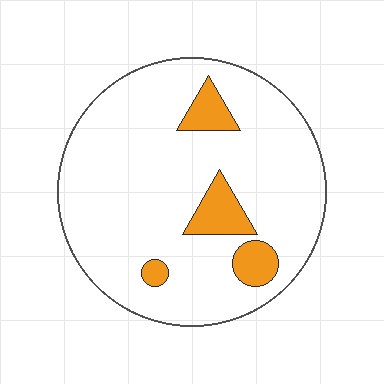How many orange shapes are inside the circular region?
4.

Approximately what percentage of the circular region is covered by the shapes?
Approximately 10%.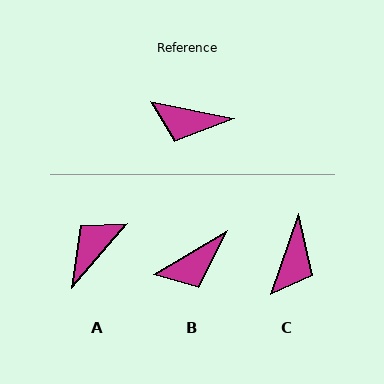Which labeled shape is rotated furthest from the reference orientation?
A, about 120 degrees away.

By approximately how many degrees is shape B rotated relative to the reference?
Approximately 41 degrees counter-clockwise.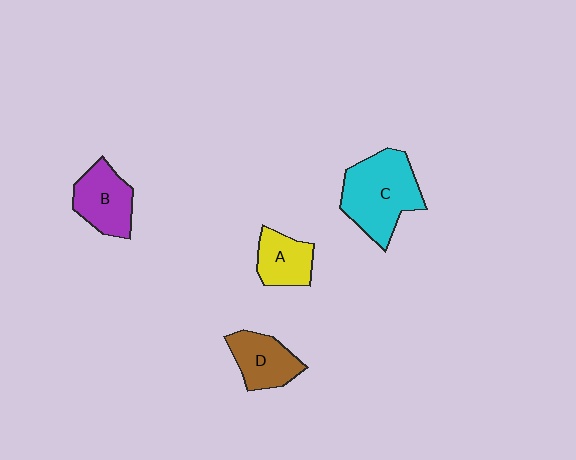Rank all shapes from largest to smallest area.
From largest to smallest: C (cyan), B (purple), D (brown), A (yellow).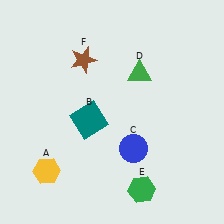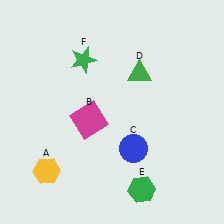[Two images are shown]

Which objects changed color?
B changed from teal to magenta. F changed from brown to green.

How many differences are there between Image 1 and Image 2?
There are 2 differences between the two images.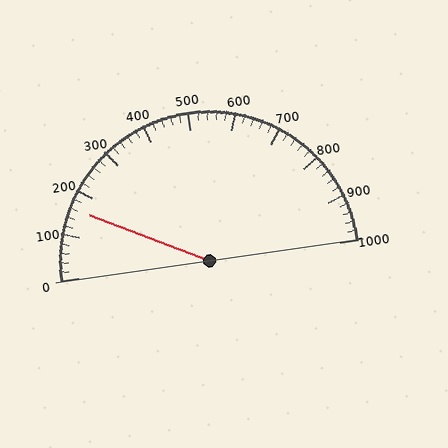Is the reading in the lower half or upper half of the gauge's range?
The reading is in the lower half of the range (0 to 1000).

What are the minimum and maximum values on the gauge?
The gauge ranges from 0 to 1000.